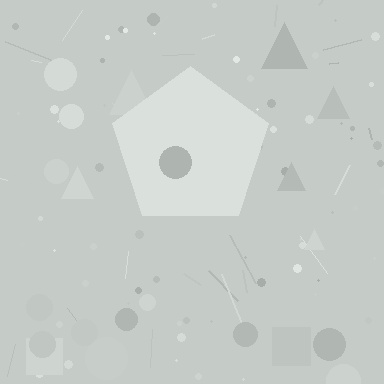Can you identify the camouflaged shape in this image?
The camouflaged shape is a pentagon.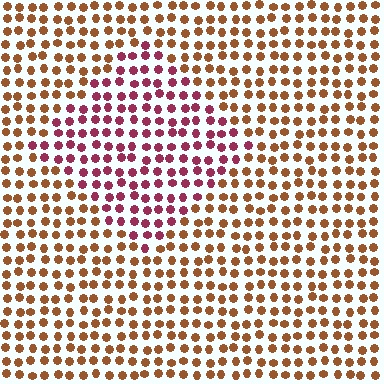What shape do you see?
I see a diamond.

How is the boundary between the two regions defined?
The boundary is defined purely by a slight shift in hue (about 47 degrees). Spacing, size, and orientation are identical on both sides.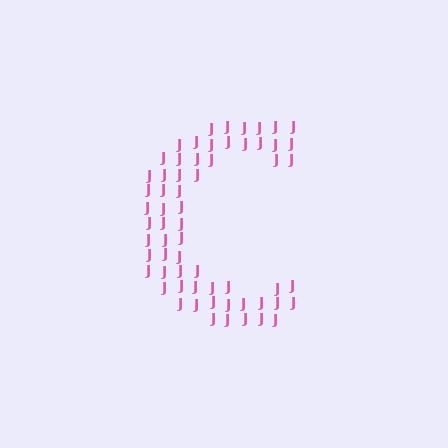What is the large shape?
The large shape is the letter C.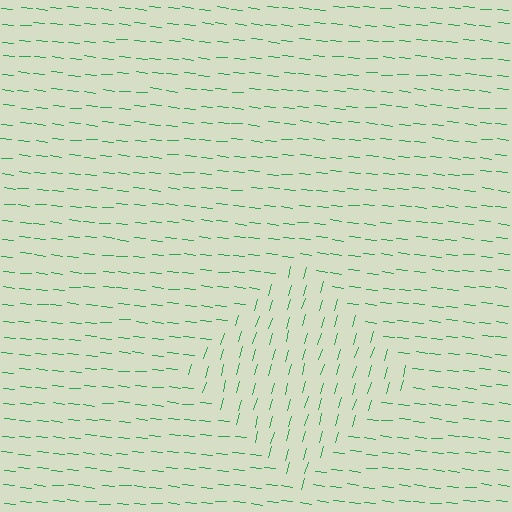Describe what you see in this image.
The image is filled with small green line segments. A diamond region in the image has lines oriented differently from the surrounding lines, creating a visible texture boundary.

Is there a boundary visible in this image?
Yes, there is a texture boundary formed by a change in line orientation.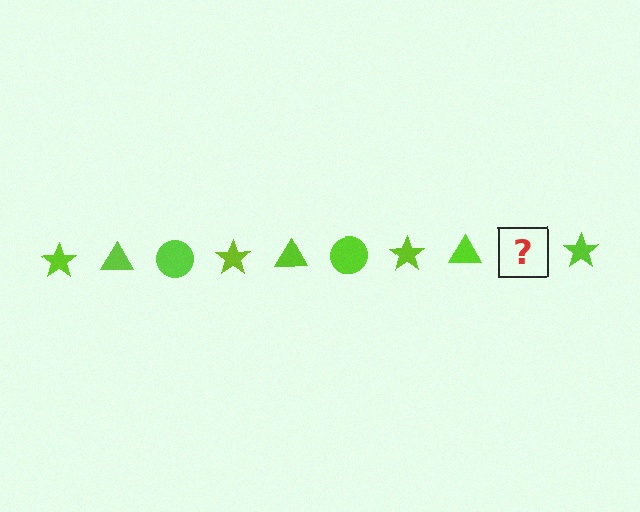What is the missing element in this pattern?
The missing element is a lime circle.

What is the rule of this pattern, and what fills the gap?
The rule is that the pattern cycles through star, triangle, circle shapes in lime. The gap should be filled with a lime circle.